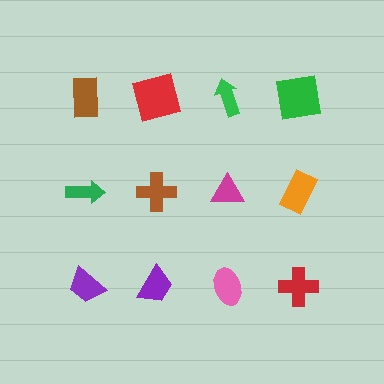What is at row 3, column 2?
A purple trapezoid.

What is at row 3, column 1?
A purple trapezoid.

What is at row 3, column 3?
A pink ellipse.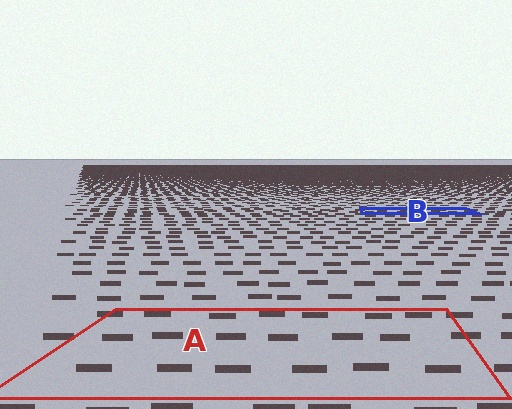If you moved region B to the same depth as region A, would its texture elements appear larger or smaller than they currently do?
They would appear larger. At a closer depth, the same texture elements are projected at a bigger on-screen size.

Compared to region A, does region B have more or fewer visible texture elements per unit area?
Region B has more texture elements per unit area — they are packed more densely because it is farther away.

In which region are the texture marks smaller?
The texture marks are smaller in region B, because it is farther away.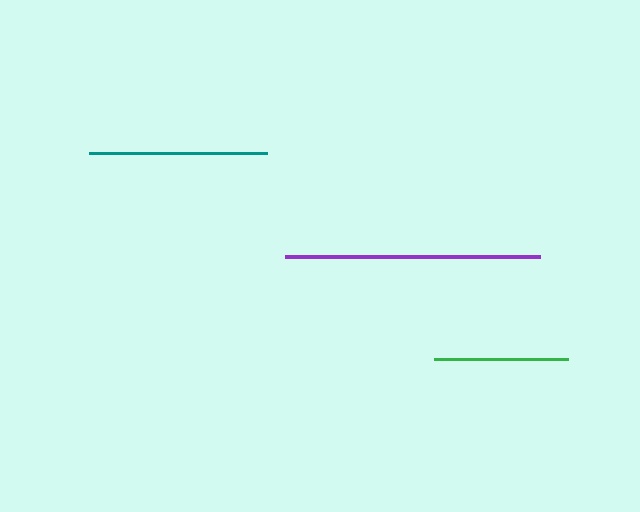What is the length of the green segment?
The green segment is approximately 135 pixels long.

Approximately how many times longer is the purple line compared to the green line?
The purple line is approximately 1.9 times the length of the green line.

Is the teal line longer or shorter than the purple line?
The purple line is longer than the teal line.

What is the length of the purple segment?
The purple segment is approximately 255 pixels long.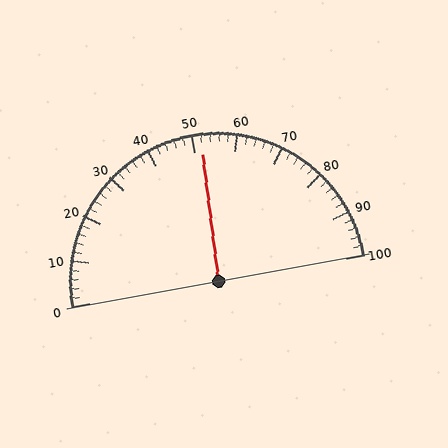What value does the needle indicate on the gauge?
The needle indicates approximately 52.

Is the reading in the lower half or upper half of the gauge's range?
The reading is in the upper half of the range (0 to 100).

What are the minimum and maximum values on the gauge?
The gauge ranges from 0 to 100.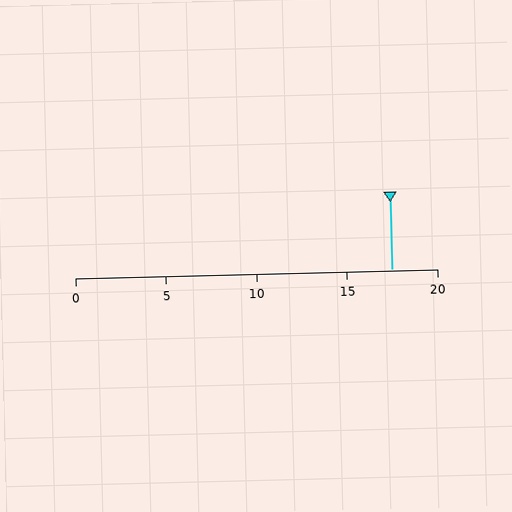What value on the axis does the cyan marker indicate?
The marker indicates approximately 17.5.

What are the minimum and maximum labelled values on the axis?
The axis runs from 0 to 20.